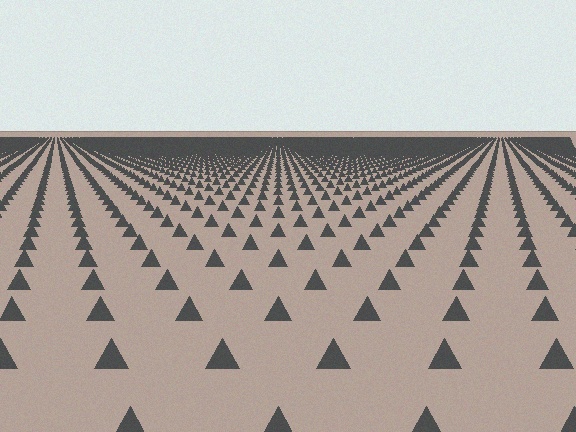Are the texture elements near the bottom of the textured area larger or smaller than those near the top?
Larger. Near the bottom, elements are closer to the viewer and appear at a bigger on-screen size.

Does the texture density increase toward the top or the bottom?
Density increases toward the top.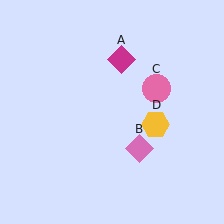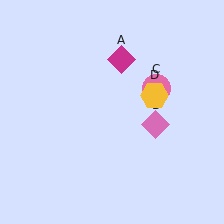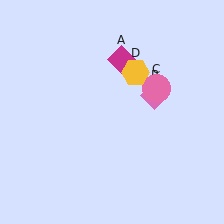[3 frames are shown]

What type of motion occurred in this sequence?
The pink diamond (object B), yellow hexagon (object D) rotated counterclockwise around the center of the scene.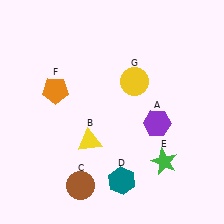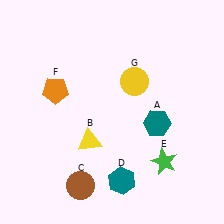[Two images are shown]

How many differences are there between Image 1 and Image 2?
There is 1 difference between the two images.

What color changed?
The hexagon (A) changed from purple in Image 1 to teal in Image 2.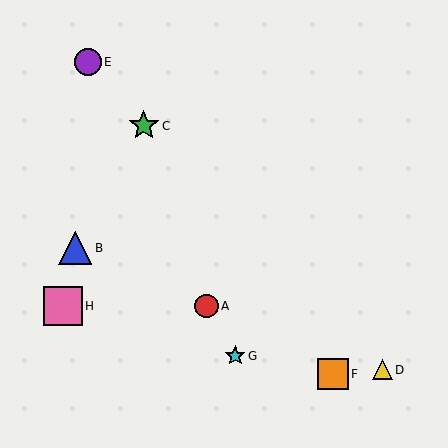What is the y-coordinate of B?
Object B is at y≈248.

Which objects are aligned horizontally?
Objects A, H are aligned horizontally.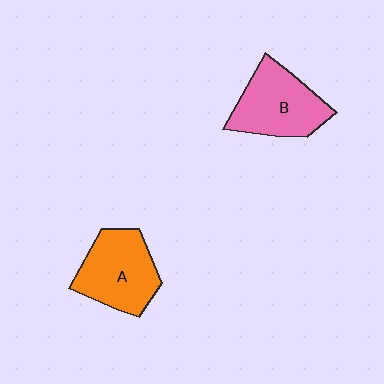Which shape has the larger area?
Shape B (pink).